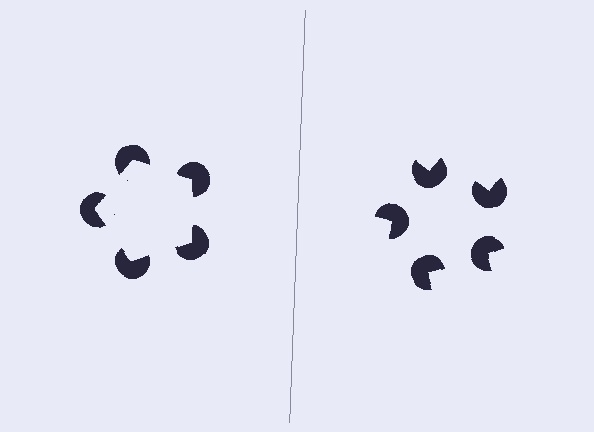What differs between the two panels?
The pac-man discs are positioned identically on both sides; only the wedge orientations differ. On the left they align to a pentagon; on the right they are misaligned.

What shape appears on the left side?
An illusory pentagon.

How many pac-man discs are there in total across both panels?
10 — 5 on each side.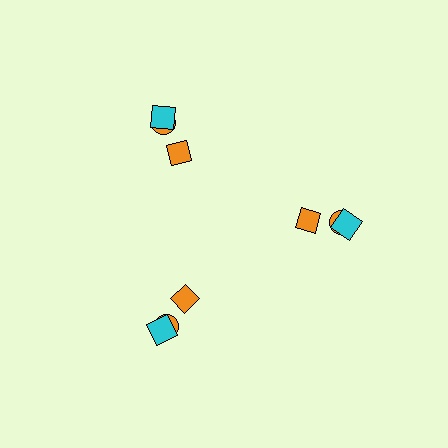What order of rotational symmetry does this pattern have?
This pattern has 3-fold rotational symmetry.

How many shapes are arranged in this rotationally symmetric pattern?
There are 9 shapes, arranged in 3 groups of 3.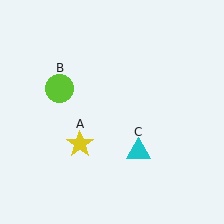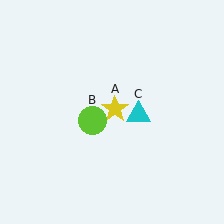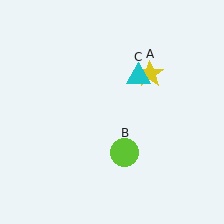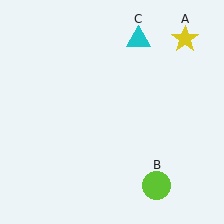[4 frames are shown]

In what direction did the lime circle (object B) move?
The lime circle (object B) moved down and to the right.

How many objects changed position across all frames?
3 objects changed position: yellow star (object A), lime circle (object B), cyan triangle (object C).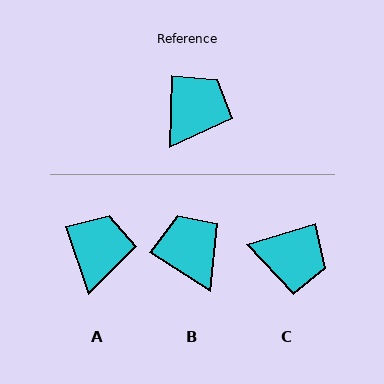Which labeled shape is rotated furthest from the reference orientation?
C, about 72 degrees away.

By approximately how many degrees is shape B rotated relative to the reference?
Approximately 59 degrees counter-clockwise.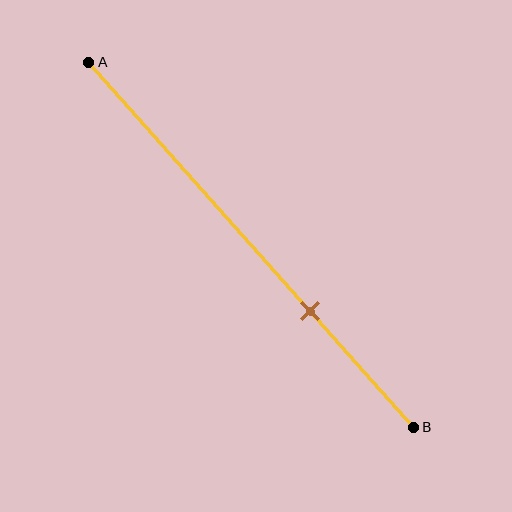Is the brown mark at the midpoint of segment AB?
No, the mark is at about 70% from A, not at the 50% midpoint.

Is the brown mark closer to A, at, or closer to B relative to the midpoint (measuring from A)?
The brown mark is closer to point B than the midpoint of segment AB.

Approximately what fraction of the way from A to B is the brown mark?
The brown mark is approximately 70% of the way from A to B.